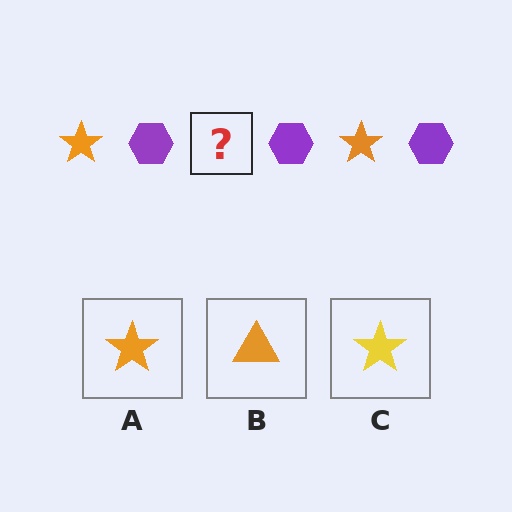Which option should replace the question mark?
Option A.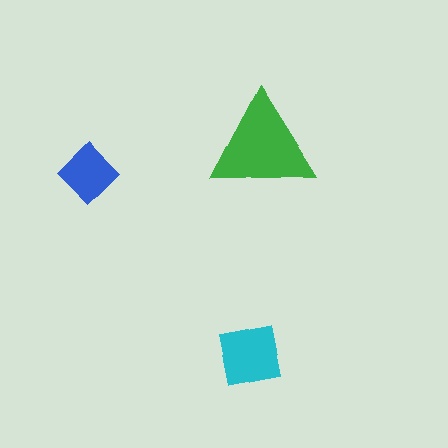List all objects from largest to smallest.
The green triangle, the cyan square, the blue diamond.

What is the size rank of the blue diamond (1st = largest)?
3rd.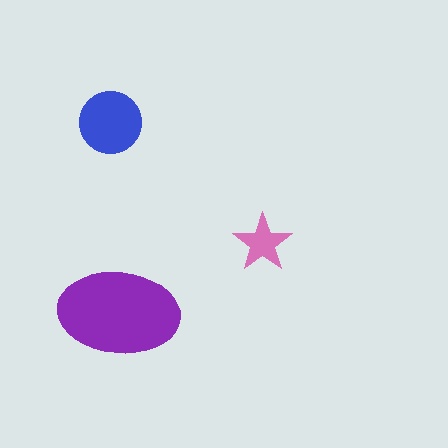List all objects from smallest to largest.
The pink star, the blue circle, the purple ellipse.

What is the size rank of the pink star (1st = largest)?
3rd.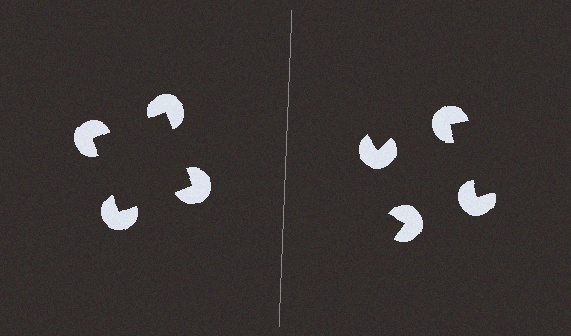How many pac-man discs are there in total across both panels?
8 — 4 on each side.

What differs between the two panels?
The pac-man discs are positioned identically on both sides; only the wedge orientations differ. On the left they align to a square; on the right they are misaligned.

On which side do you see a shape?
An illusory square appears on the left side. On the right side the wedge cuts are rotated, so no coherent shape forms.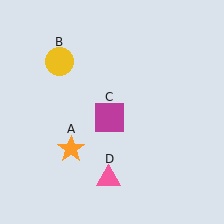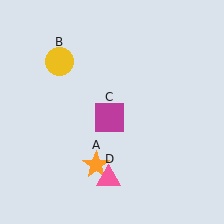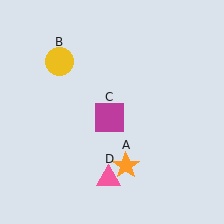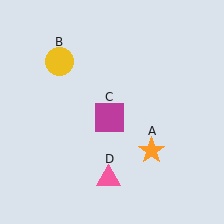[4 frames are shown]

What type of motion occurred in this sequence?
The orange star (object A) rotated counterclockwise around the center of the scene.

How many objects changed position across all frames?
1 object changed position: orange star (object A).